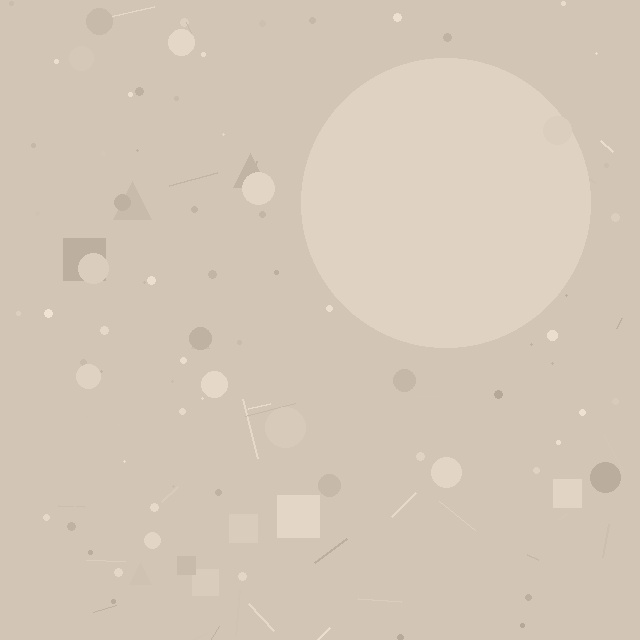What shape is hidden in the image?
A circle is hidden in the image.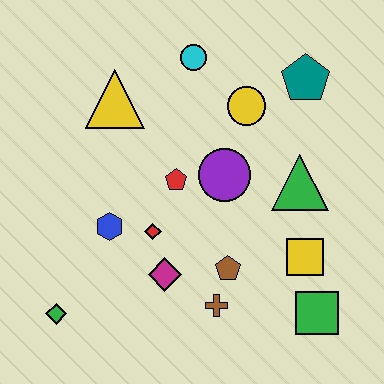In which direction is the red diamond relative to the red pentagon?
The red diamond is below the red pentagon.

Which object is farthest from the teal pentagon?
The green diamond is farthest from the teal pentagon.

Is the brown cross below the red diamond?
Yes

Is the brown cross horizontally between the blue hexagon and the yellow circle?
Yes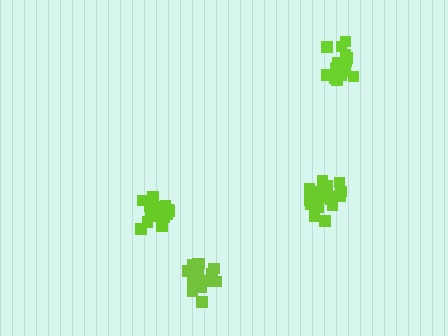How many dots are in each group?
Group 1: 17 dots, Group 2: 17 dots, Group 3: 18 dots, Group 4: 16 dots (68 total).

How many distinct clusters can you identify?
There are 4 distinct clusters.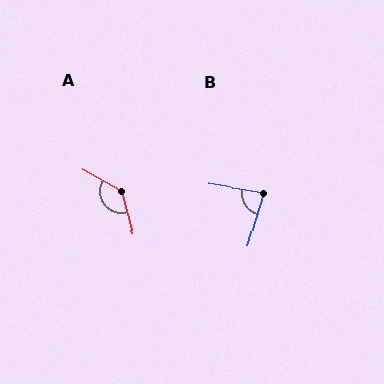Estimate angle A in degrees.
Approximately 133 degrees.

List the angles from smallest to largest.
B (82°), A (133°).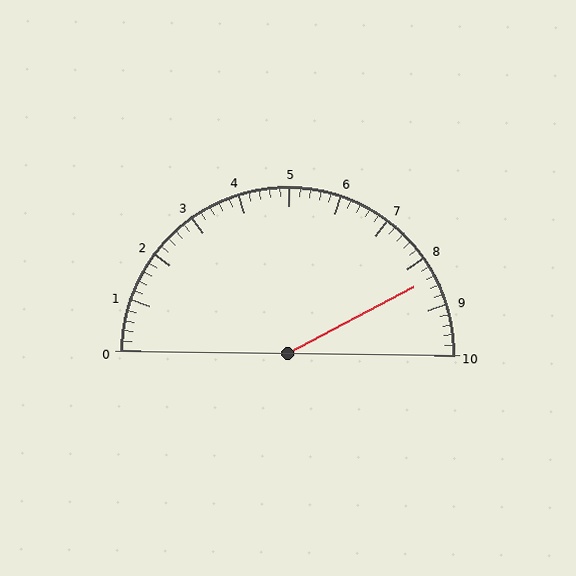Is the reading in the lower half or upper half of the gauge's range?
The reading is in the upper half of the range (0 to 10).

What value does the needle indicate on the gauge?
The needle indicates approximately 8.4.